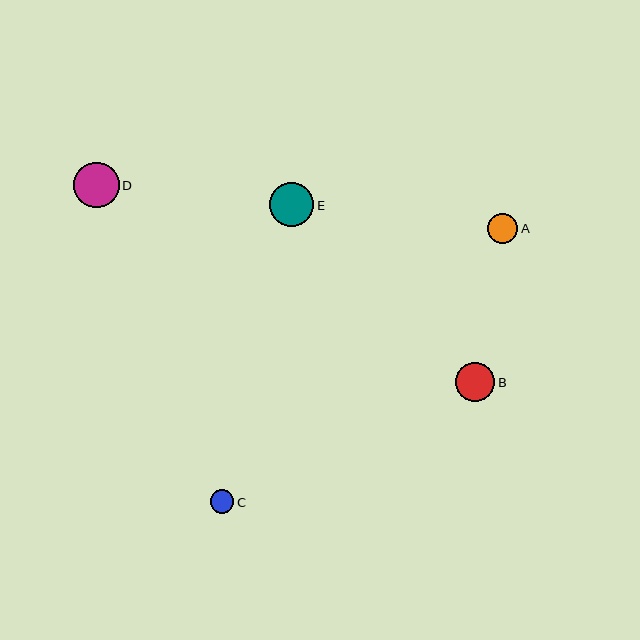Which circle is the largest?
Circle D is the largest with a size of approximately 45 pixels.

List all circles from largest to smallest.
From largest to smallest: D, E, B, A, C.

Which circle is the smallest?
Circle C is the smallest with a size of approximately 24 pixels.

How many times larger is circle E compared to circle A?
Circle E is approximately 1.5 times the size of circle A.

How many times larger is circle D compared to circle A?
Circle D is approximately 1.5 times the size of circle A.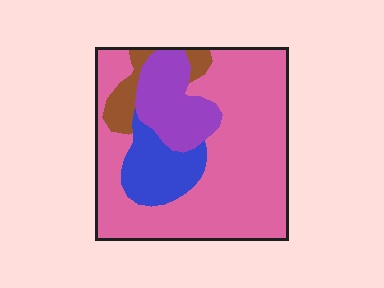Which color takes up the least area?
Brown, at roughly 5%.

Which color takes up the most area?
Pink, at roughly 65%.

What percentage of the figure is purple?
Purple takes up less than a quarter of the figure.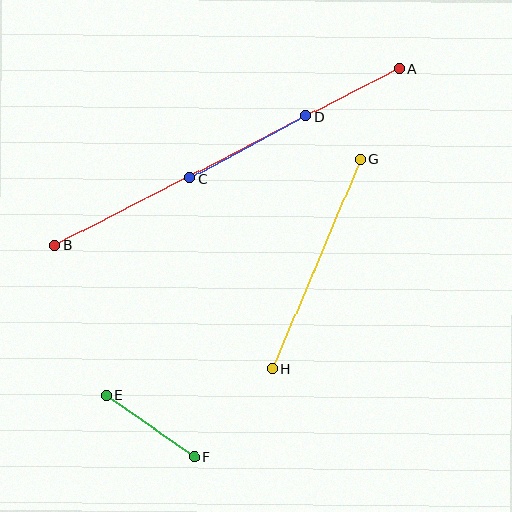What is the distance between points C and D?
The distance is approximately 132 pixels.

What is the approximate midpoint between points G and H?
The midpoint is at approximately (316, 264) pixels.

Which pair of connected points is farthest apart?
Points A and B are farthest apart.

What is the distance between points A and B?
The distance is approximately 386 pixels.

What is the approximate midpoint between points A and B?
The midpoint is at approximately (227, 157) pixels.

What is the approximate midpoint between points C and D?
The midpoint is at approximately (248, 147) pixels.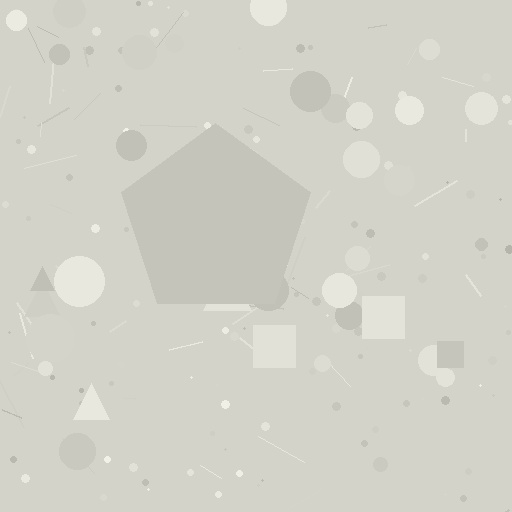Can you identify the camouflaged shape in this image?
The camouflaged shape is a pentagon.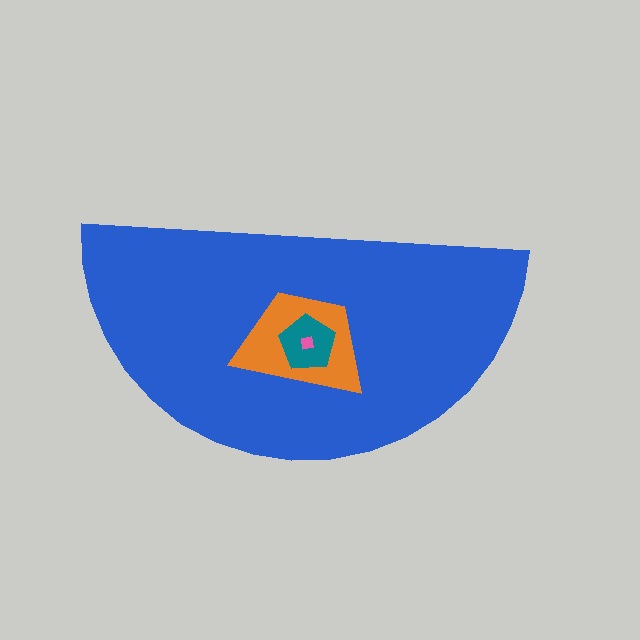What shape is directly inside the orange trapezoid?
The teal pentagon.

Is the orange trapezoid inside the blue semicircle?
Yes.